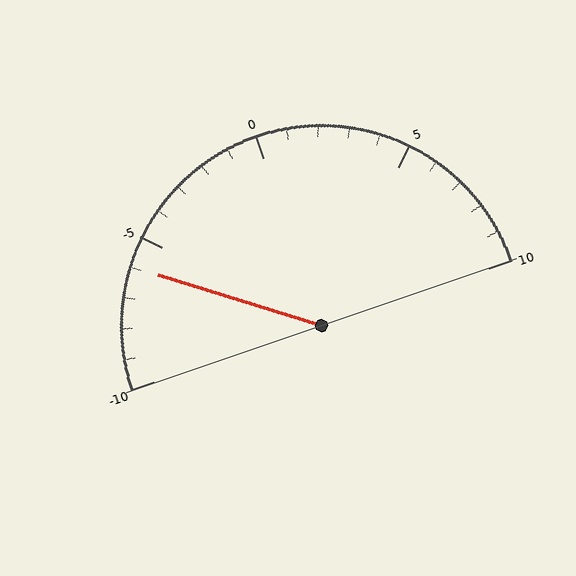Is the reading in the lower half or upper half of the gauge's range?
The reading is in the lower half of the range (-10 to 10).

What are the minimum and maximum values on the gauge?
The gauge ranges from -10 to 10.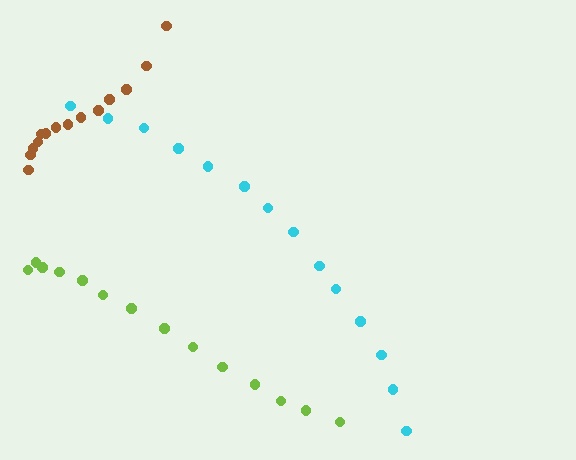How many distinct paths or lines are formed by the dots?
There are 3 distinct paths.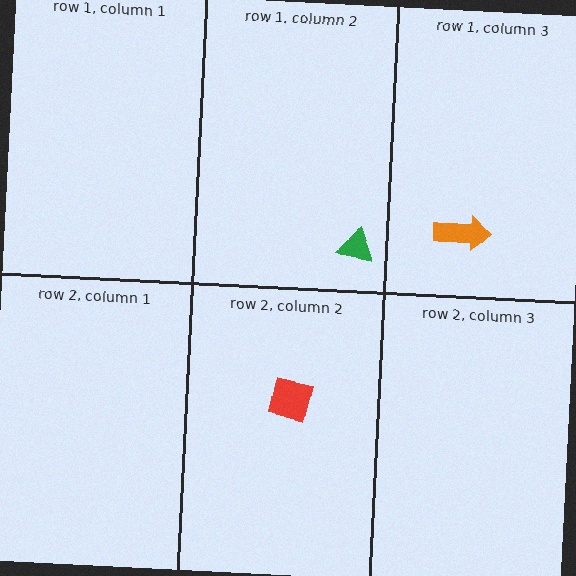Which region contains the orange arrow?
The row 1, column 3 region.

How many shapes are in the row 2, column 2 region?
1.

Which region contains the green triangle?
The row 1, column 2 region.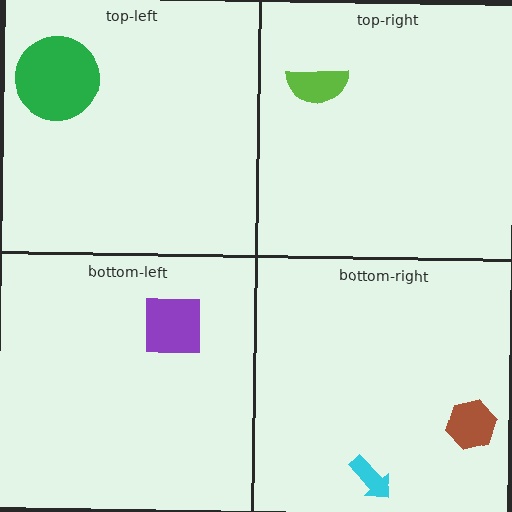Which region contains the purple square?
The bottom-left region.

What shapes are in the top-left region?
The green circle.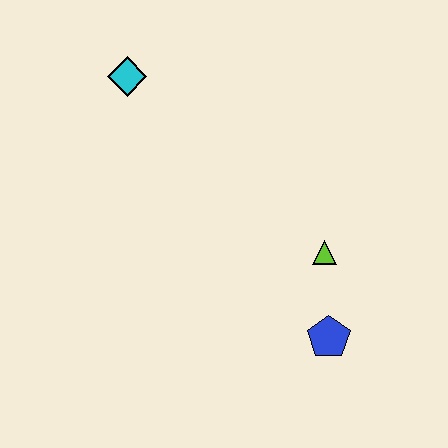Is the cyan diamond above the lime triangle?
Yes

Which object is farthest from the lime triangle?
The cyan diamond is farthest from the lime triangle.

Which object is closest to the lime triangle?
The blue pentagon is closest to the lime triangle.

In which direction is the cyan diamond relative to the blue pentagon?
The cyan diamond is above the blue pentagon.